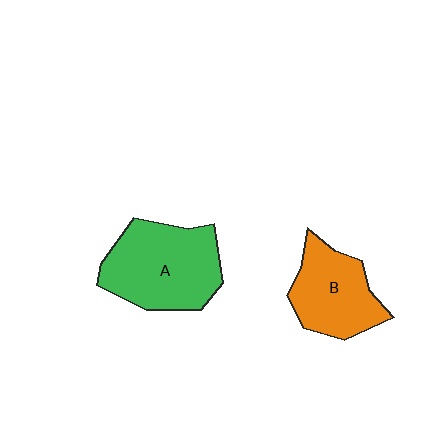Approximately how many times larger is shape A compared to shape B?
Approximately 1.4 times.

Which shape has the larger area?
Shape A (green).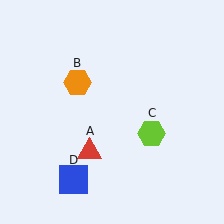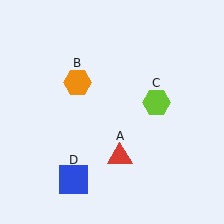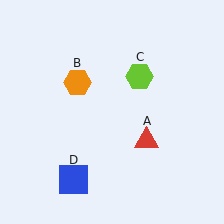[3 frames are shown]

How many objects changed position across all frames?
2 objects changed position: red triangle (object A), lime hexagon (object C).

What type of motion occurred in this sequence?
The red triangle (object A), lime hexagon (object C) rotated counterclockwise around the center of the scene.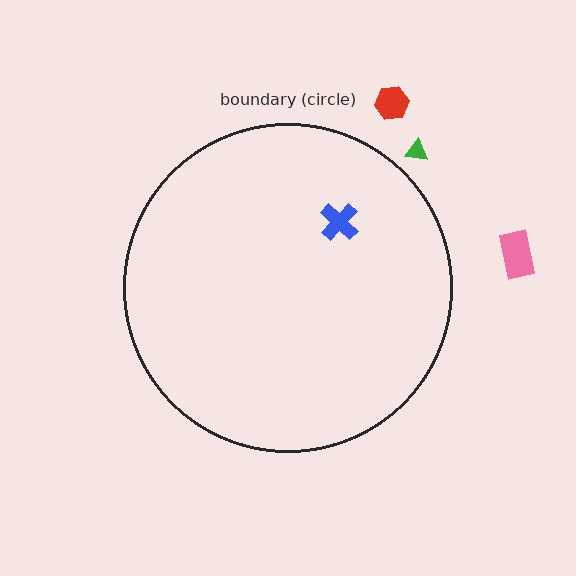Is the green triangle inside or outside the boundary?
Outside.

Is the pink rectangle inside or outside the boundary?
Outside.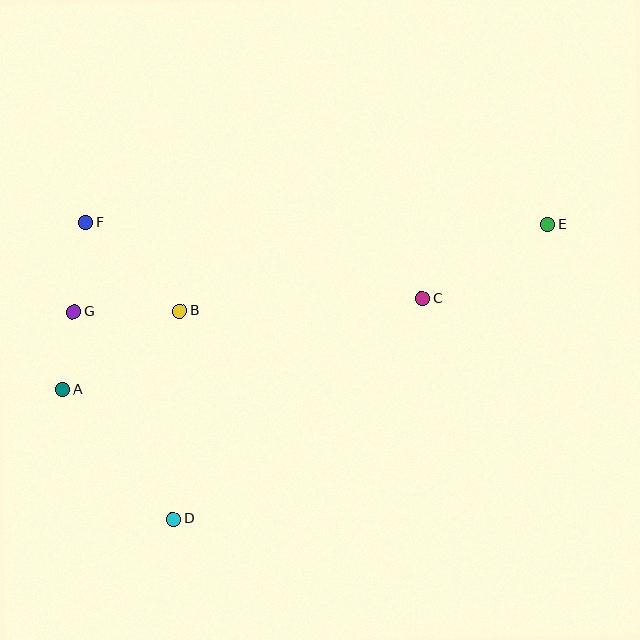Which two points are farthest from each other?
Points A and E are farthest from each other.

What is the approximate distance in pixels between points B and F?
The distance between B and F is approximately 128 pixels.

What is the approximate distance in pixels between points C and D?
The distance between C and D is approximately 333 pixels.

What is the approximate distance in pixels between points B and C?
The distance between B and C is approximately 244 pixels.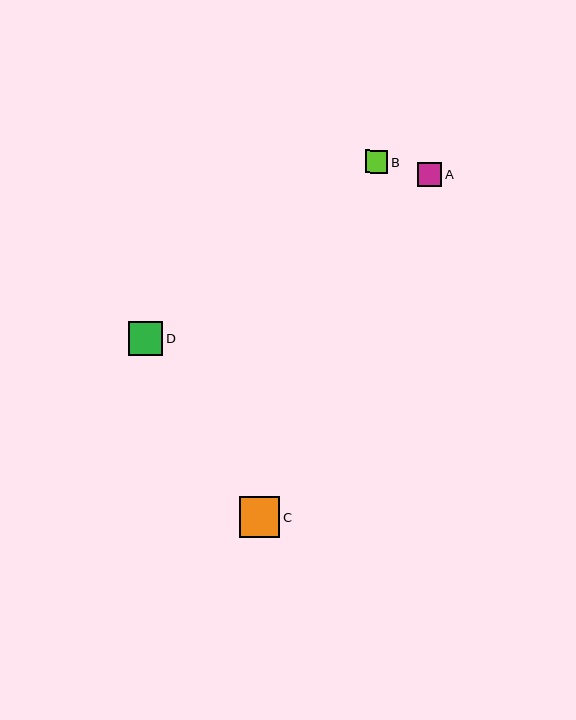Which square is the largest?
Square C is the largest with a size of approximately 40 pixels.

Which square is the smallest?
Square B is the smallest with a size of approximately 23 pixels.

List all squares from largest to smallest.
From largest to smallest: C, D, A, B.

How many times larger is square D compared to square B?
Square D is approximately 1.5 times the size of square B.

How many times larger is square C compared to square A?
Square C is approximately 1.6 times the size of square A.